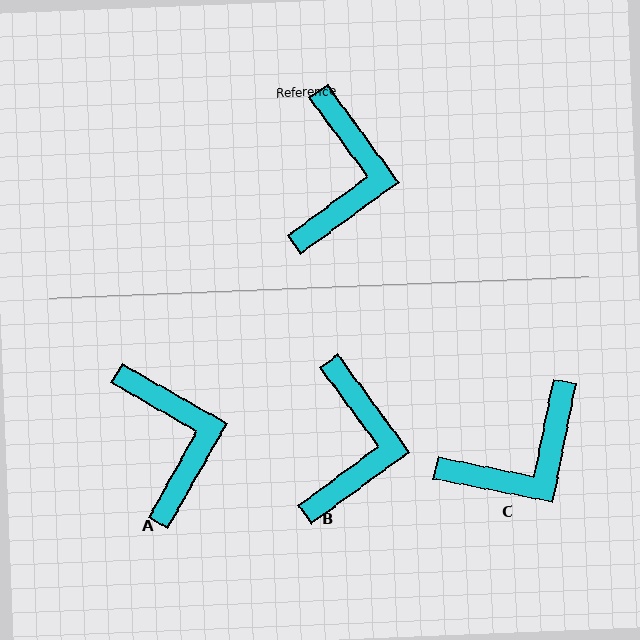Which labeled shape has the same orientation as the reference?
B.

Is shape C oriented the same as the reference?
No, it is off by about 47 degrees.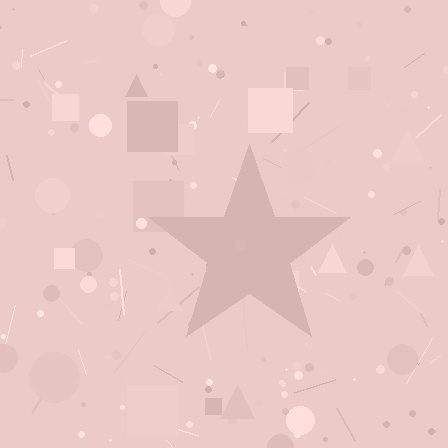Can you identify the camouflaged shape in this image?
The camouflaged shape is a star.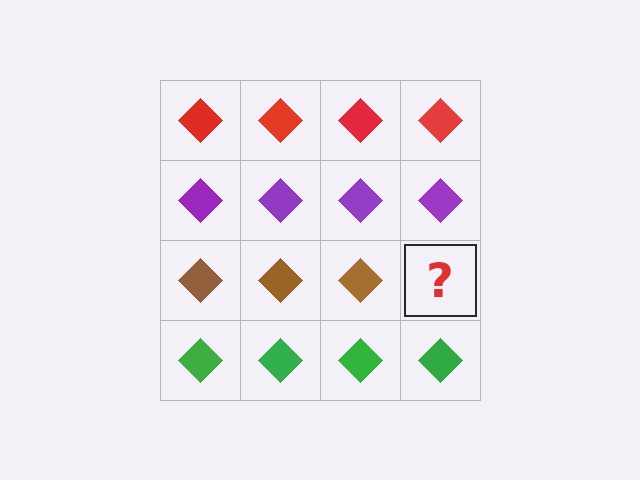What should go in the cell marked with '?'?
The missing cell should contain a brown diamond.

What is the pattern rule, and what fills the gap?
The rule is that each row has a consistent color. The gap should be filled with a brown diamond.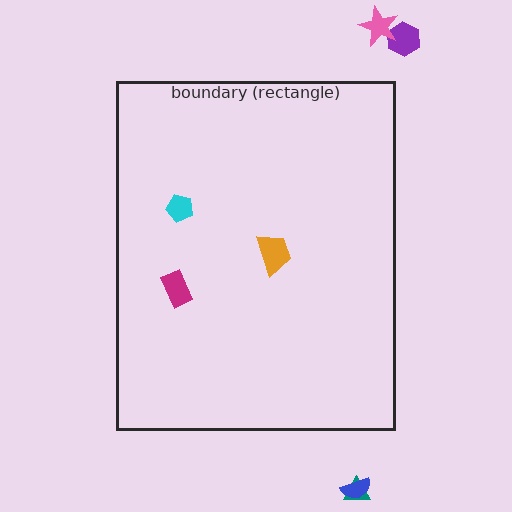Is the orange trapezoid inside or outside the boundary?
Inside.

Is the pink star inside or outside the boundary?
Outside.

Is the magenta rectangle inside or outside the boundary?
Inside.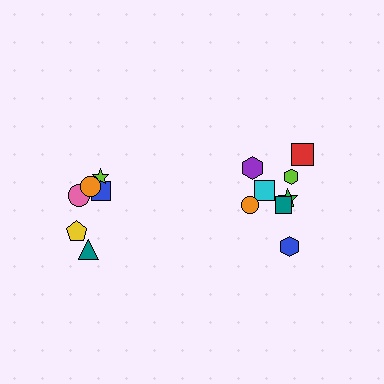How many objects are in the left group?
There are 6 objects.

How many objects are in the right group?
There are 8 objects.